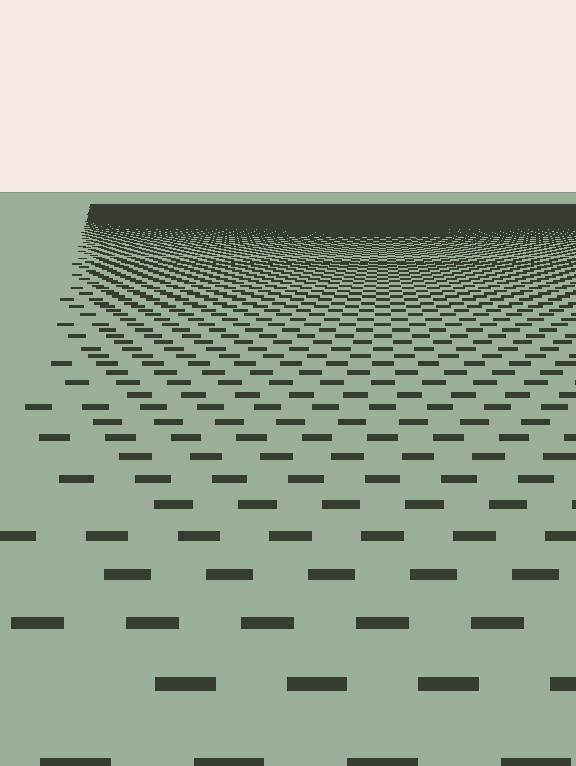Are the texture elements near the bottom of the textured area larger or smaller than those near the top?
Larger. Near the bottom, elements are closer to the viewer and appear at a bigger on-screen size.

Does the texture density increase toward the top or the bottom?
Density increases toward the top.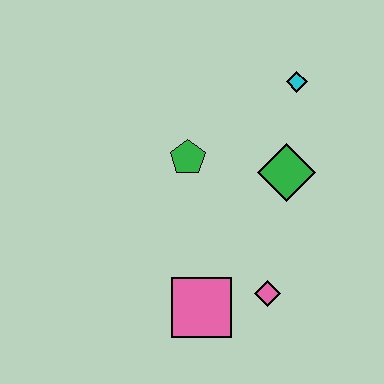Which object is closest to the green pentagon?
The green diamond is closest to the green pentagon.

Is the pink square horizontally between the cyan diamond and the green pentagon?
Yes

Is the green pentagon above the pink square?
Yes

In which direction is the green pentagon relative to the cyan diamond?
The green pentagon is to the left of the cyan diamond.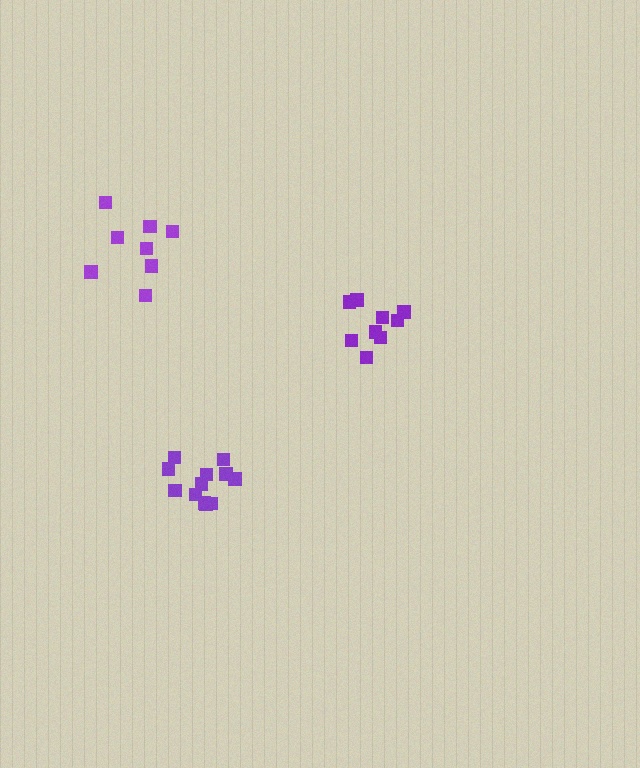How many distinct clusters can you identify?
There are 3 distinct clusters.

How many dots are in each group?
Group 1: 12 dots, Group 2: 9 dots, Group 3: 8 dots (29 total).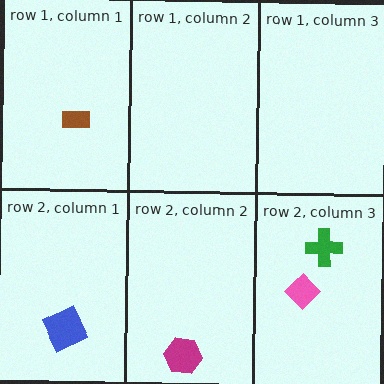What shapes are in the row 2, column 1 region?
The blue square.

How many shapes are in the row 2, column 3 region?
2.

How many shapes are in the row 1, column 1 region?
1.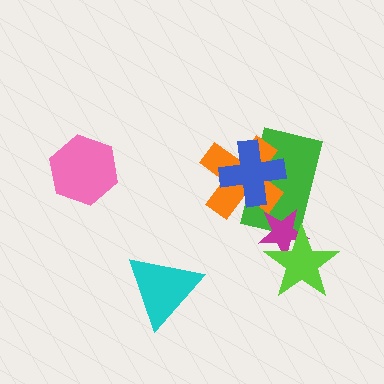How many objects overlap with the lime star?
1 object overlaps with the lime star.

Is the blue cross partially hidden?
No, no other shape covers it.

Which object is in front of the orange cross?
The blue cross is in front of the orange cross.